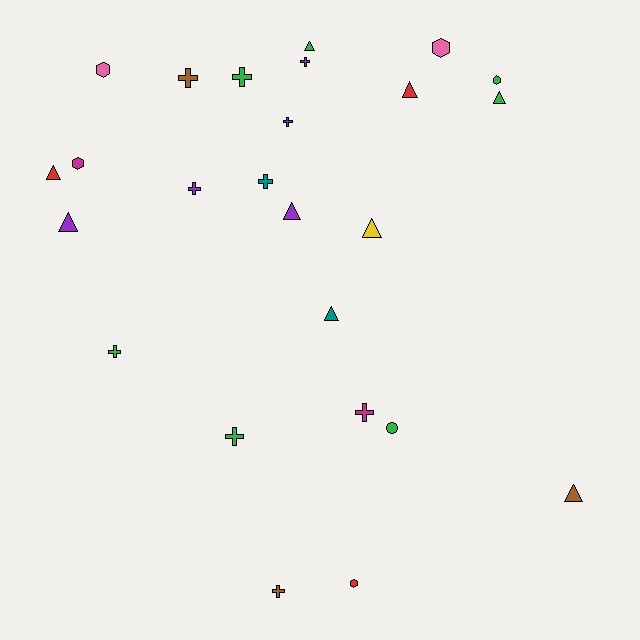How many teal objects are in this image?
There are 2 teal objects.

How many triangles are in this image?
There are 9 triangles.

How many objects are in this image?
There are 25 objects.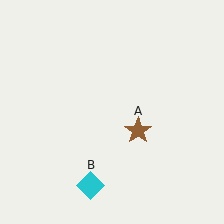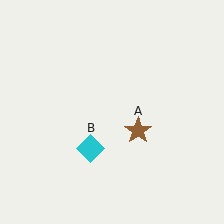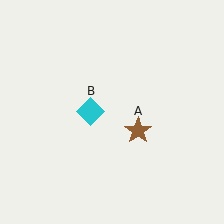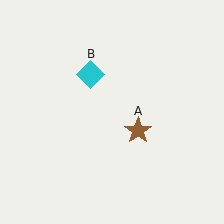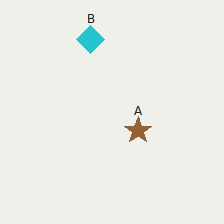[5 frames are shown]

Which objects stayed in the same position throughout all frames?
Brown star (object A) remained stationary.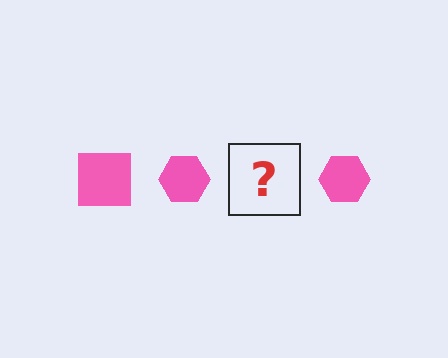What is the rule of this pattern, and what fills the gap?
The rule is that the pattern cycles through square, hexagon shapes in pink. The gap should be filled with a pink square.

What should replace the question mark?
The question mark should be replaced with a pink square.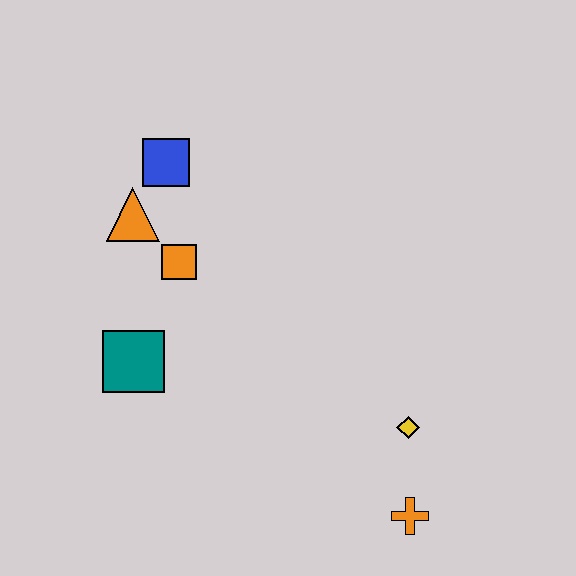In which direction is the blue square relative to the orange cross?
The blue square is above the orange cross.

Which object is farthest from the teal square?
The orange cross is farthest from the teal square.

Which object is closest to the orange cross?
The yellow diamond is closest to the orange cross.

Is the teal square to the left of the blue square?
Yes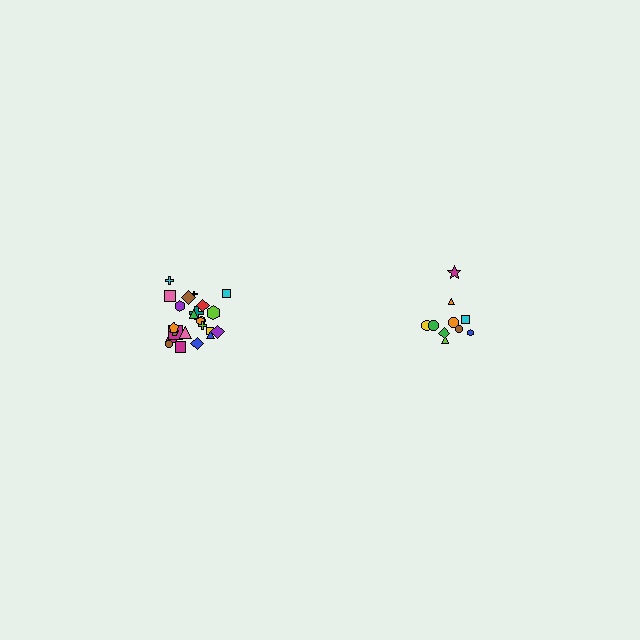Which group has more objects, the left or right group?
The left group.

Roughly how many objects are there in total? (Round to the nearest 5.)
Roughly 35 objects in total.